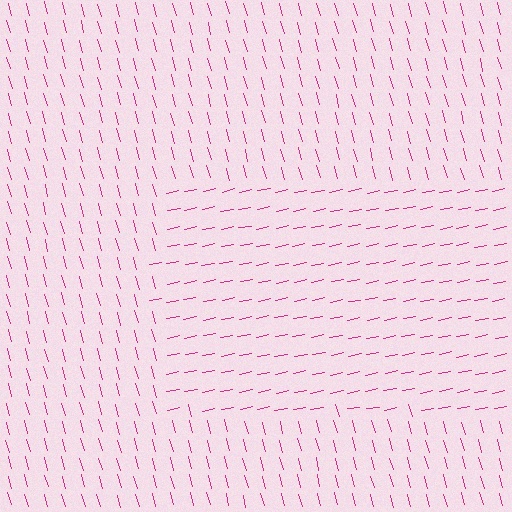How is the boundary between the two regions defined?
The boundary is defined purely by a change in line orientation (approximately 86 degrees difference). All lines are the same color and thickness.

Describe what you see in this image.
The image is filled with small magenta line segments. A rectangle region in the image has lines oriented differently from the surrounding lines, creating a visible texture boundary.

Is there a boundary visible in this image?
Yes, there is a texture boundary formed by a change in line orientation.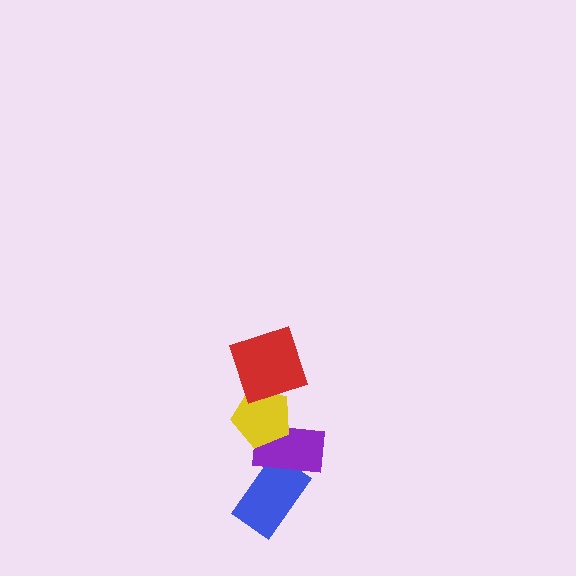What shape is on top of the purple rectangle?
The yellow pentagon is on top of the purple rectangle.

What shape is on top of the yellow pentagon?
The red square is on top of the yellow pentagon.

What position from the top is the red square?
The red square is 1st from the top.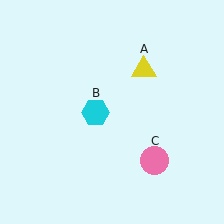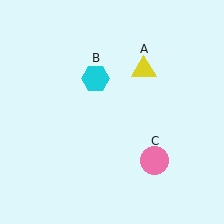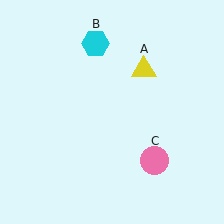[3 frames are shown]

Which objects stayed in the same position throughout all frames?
Yellow triangle (object A) and pink circle (object C) remained stationary.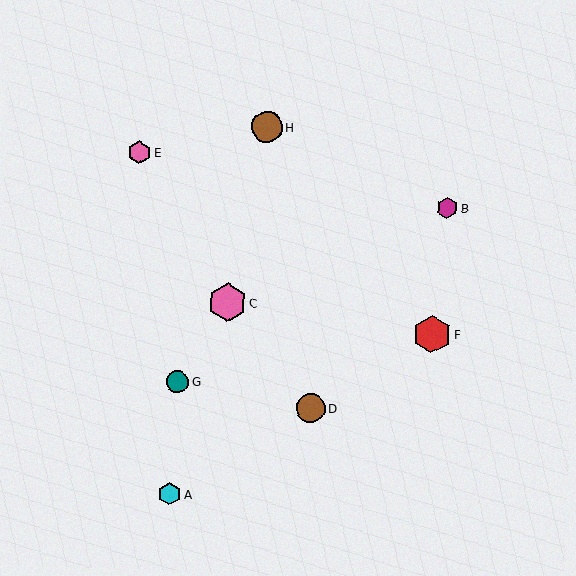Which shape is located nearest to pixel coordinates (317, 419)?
The brown circle (labeled D) at (311, 408) is nearest to that location.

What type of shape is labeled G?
Shape G is a teal circle.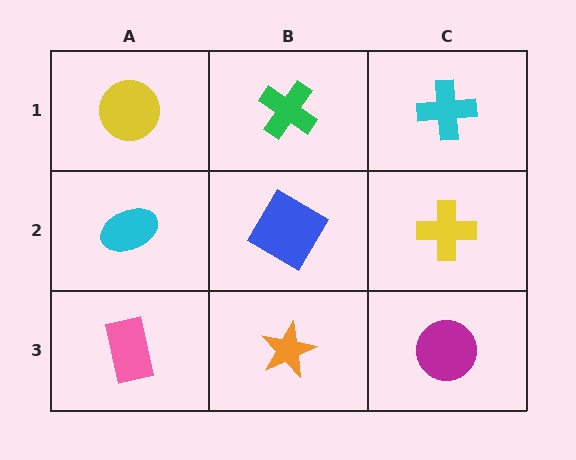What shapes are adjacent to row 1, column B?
A blue diamond (row 2, column B), a yellow circle (row 1, column A), a cyan cross (row 1, column C).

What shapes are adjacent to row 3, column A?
A cyan ellipse (row 2, column A), an orange star (row 3, column B).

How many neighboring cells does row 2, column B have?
4.